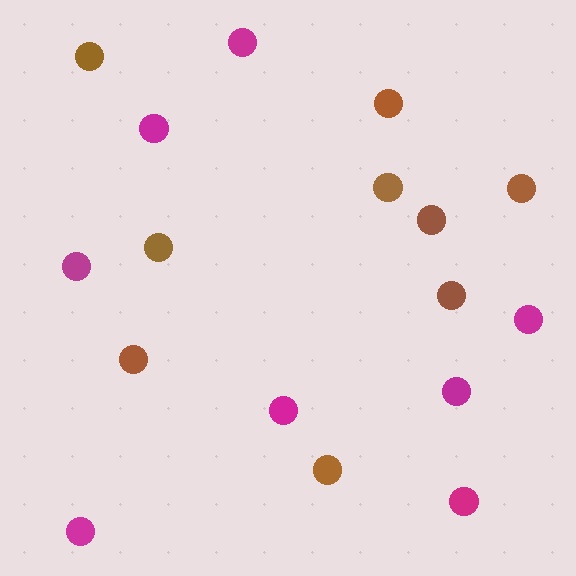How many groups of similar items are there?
There are 2 groups: one group of brown circles (9) and one group of magenta circles (8).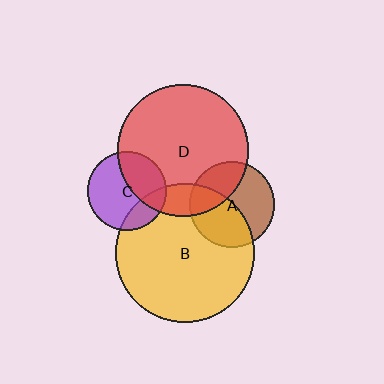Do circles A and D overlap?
Yes.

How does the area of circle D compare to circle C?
Approximately 2.8 times.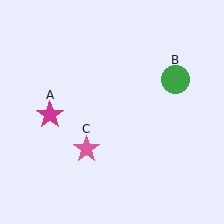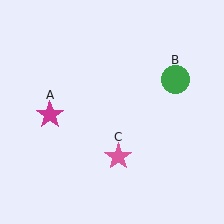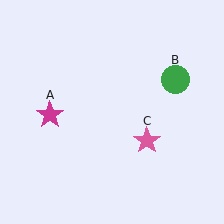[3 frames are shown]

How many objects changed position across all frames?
1 object changed position: pink star (object C).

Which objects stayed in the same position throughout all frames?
Magenta star (object A) and green circle (object B) remained stationary.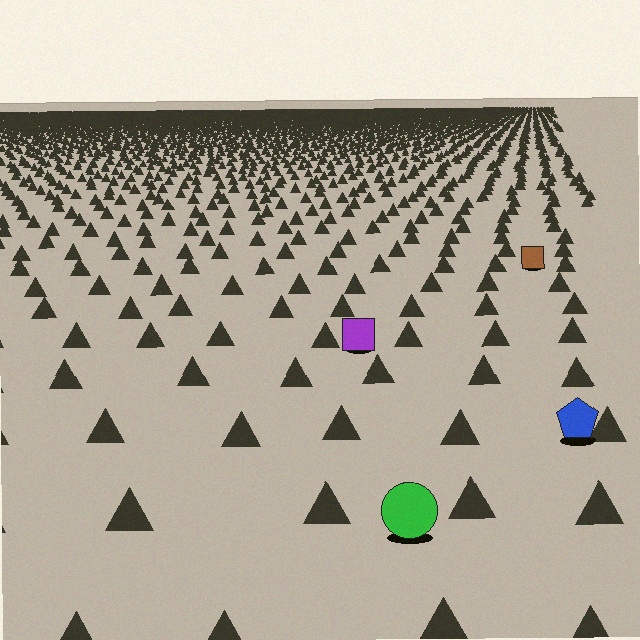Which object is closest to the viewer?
The green circle is closest. The texture marks near it are larger and more spread out.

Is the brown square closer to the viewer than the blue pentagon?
No. The blue pentagon is closer — you can tell from the texture gradient: the ground texture is coarser near it.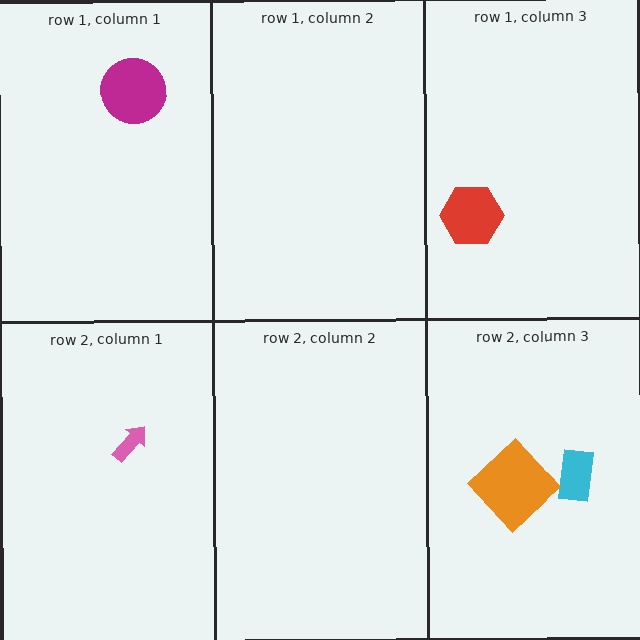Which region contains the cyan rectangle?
The row 2, column 3 region.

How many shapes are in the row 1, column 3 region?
1.